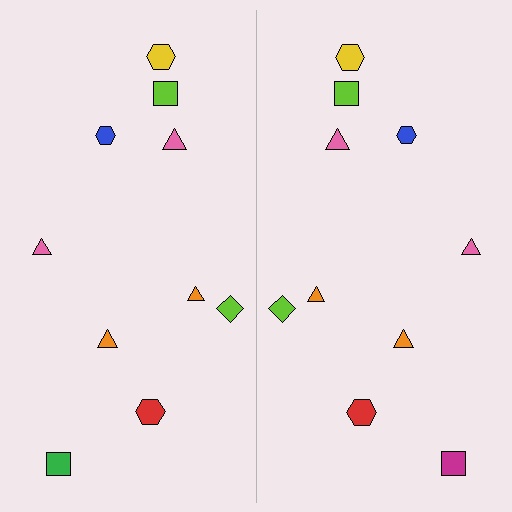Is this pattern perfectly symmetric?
No, the pattern is not perfectly symmetric. The magenta square on the right side breaks the symmetry — its mirror counterpart is green.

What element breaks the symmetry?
The magenta square on the right side breaks the symmetry — its mirror counterpart is green.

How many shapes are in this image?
There are 20 shapes in this image.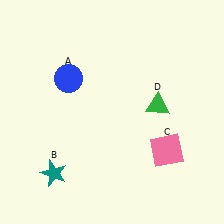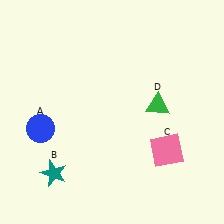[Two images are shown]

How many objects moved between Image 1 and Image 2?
1 object moved between the two images.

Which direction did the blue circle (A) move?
The blue circle (A) moved down.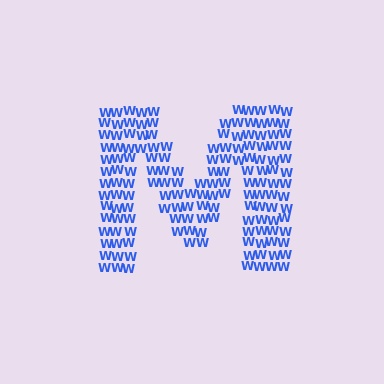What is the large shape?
The large shape is the letter M.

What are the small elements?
The small elements are letter W's.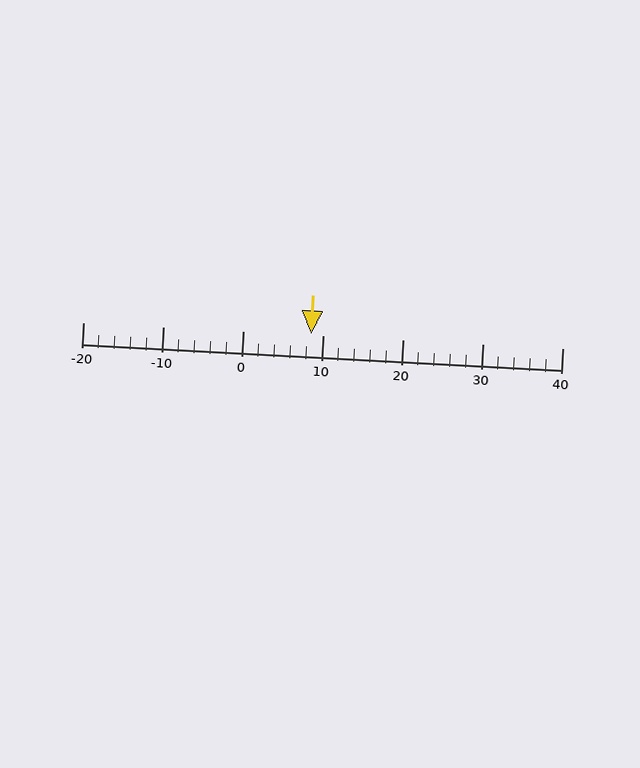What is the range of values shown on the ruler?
The ruler shows values from -20 to 40.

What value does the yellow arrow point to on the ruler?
The yellow arrow points to approximately 9.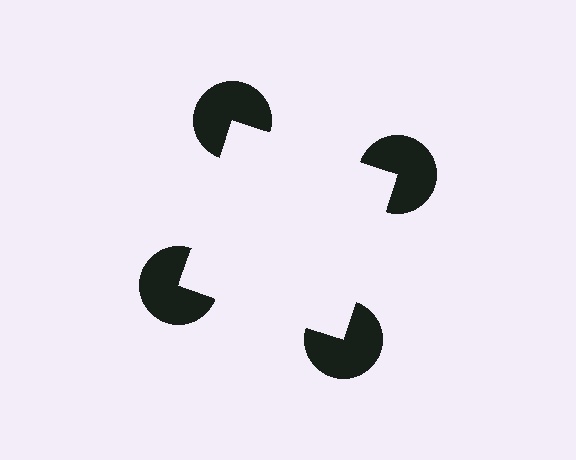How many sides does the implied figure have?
4 sides.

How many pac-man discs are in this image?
There are 4 — one at each vertex of the illusory square.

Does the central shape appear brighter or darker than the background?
It typically appears slightly brighter than the background, even though no actual brightness change is drawn.